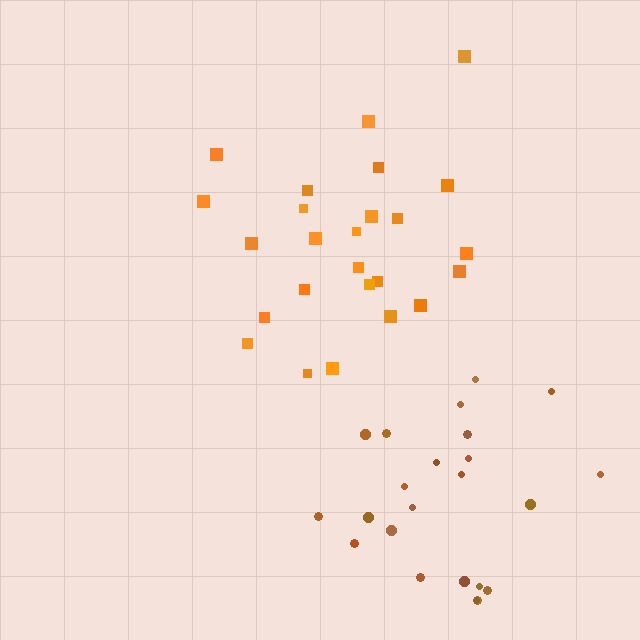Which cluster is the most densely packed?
Orange.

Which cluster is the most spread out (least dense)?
Brown.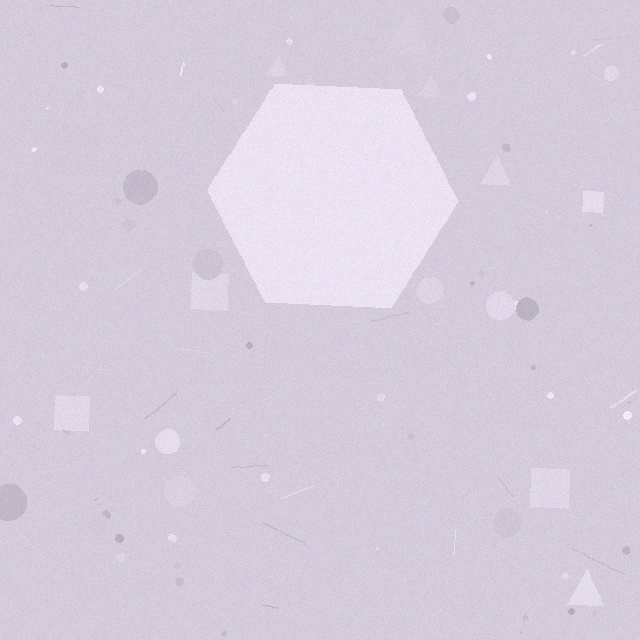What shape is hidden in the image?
A hexagon is hidden in the image.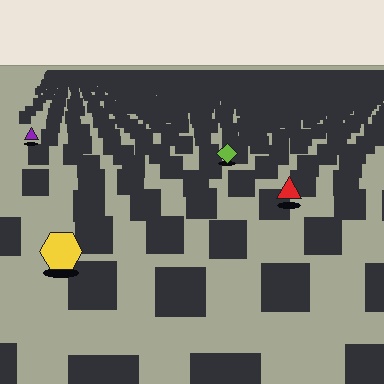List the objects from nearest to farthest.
From nearest to farthest: the yellow hexagon, the red triangle, the lime diamond, the purple triangle.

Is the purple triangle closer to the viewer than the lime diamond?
No. The lime diamond is closer — you can tell from the texture gradient: the ground texture is coarser near it.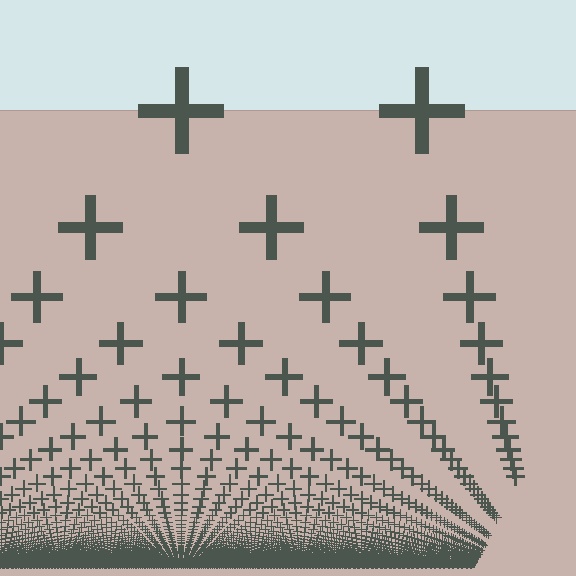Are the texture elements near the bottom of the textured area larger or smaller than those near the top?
Smaller. The gradient is inverted — elements near the bottom are smaller and denser.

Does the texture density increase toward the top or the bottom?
Density increases toward the bottom.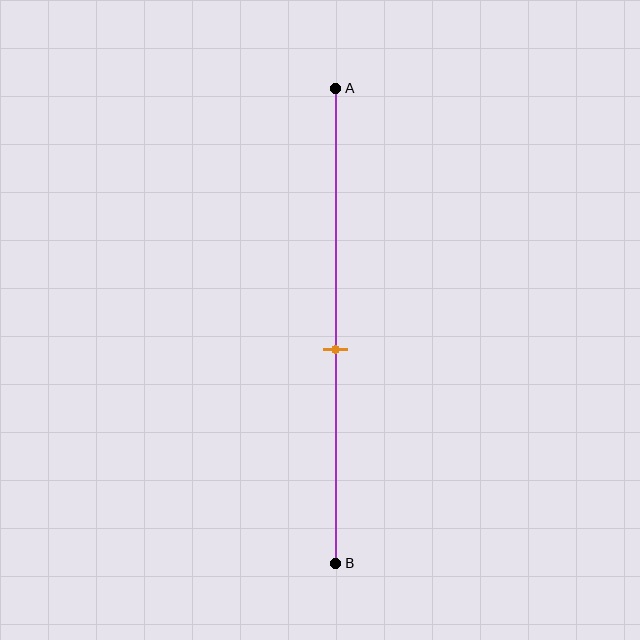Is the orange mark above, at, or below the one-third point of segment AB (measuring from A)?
The orange mark is below the one-third point of segment AB.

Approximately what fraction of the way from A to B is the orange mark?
The orange mark is approximately 55% of the way from A to B.